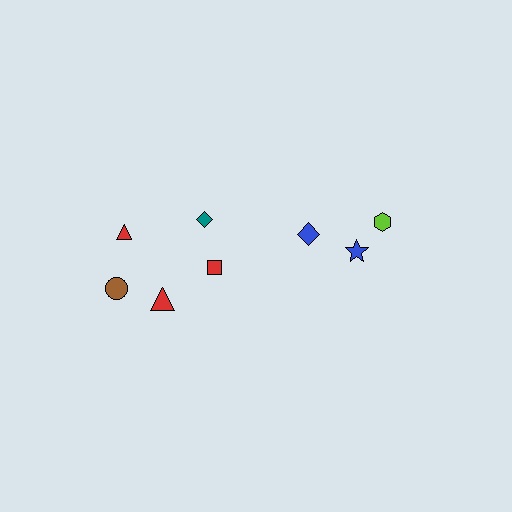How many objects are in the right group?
There are 3 objects.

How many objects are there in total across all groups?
There are 8 objects.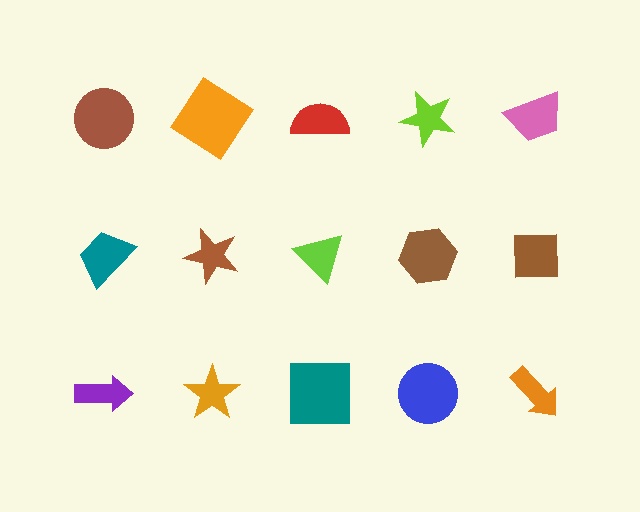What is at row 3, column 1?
A purple arrow.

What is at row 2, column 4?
A brown hexagon.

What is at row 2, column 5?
A brown square.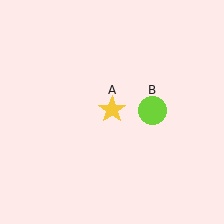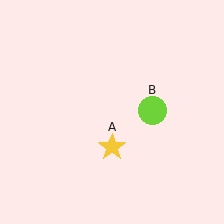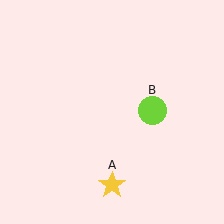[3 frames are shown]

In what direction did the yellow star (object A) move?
The yellow star (object A) moved down.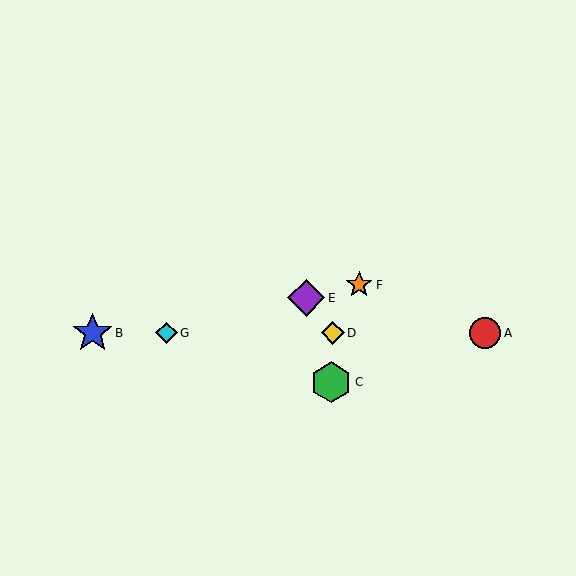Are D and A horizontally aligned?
Yes, both are at y≈333.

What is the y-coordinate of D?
Object D is at y≈333.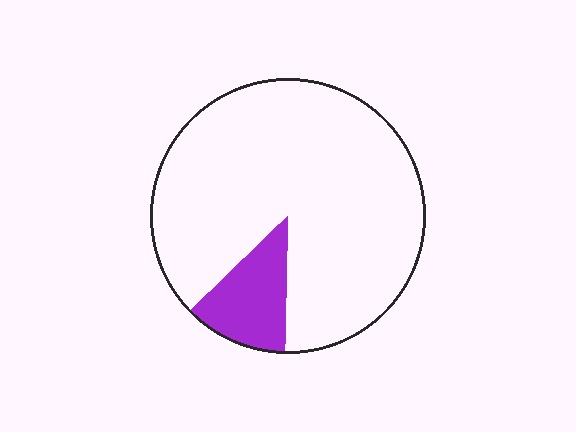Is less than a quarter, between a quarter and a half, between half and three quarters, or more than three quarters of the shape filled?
Less than a quarter.